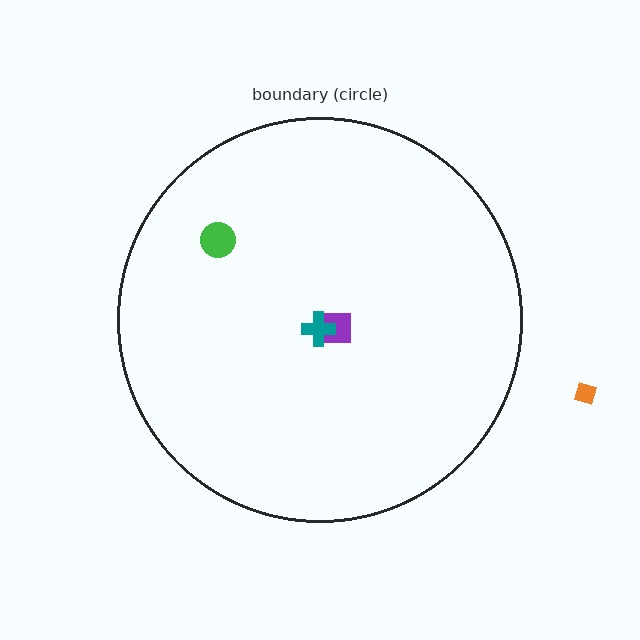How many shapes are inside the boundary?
3 inside, 1 outside.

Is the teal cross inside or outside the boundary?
Inside.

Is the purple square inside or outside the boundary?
Inside.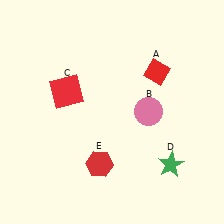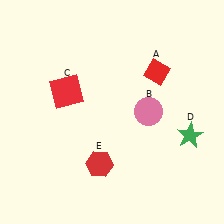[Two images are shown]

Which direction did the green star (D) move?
The green star (D) moved up.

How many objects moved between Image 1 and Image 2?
1 object moved between the two images.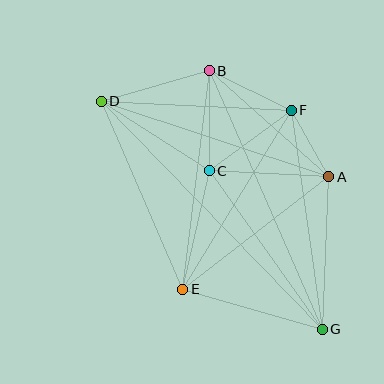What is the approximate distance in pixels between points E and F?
The distance between E and F is approximately 209 pixels.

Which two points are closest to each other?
Points A and F are closest to each other.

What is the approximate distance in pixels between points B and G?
The distance between B and G is approximately 282 pixels.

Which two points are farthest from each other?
Points D and G are farthest from each other.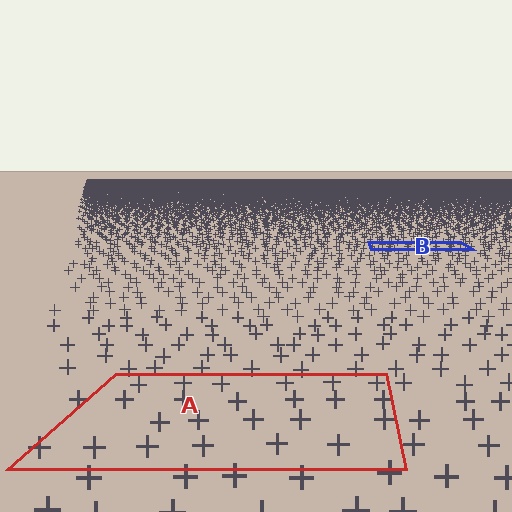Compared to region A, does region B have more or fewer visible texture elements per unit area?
Region B has more texture elements per unit area — they are packed more densely because it is farther away.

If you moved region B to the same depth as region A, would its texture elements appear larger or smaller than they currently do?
They would appear larger. At a closer depth, the same texture elements are projected at a bigger on-screen size.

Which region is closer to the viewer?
Region A is closer. The texture elements there are larger and more spread out.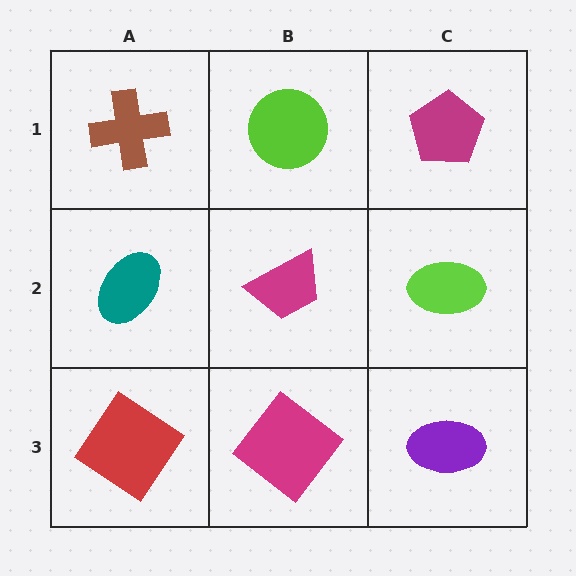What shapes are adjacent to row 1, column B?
A magenta trapezoid (row 2, column B), a brown cross (row 1, column A), a magenta pentagon (row 1, column C).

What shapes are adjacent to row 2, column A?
A brown cross (row 1, column A), a red diamond (row 3, column A), a magenta trapezoid (row 2, column B).